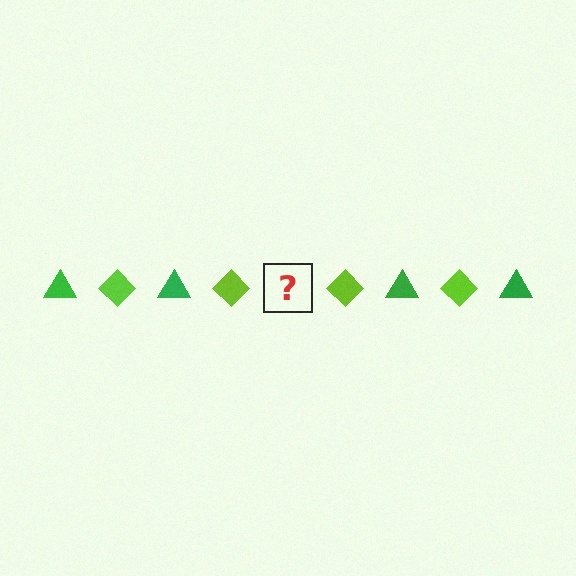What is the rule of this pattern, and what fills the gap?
The rule is that the pattern alternates between green triangle and lime diamond. The gap should be filled with a green triangle.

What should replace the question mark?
The question mark should be replaced with a green triangle.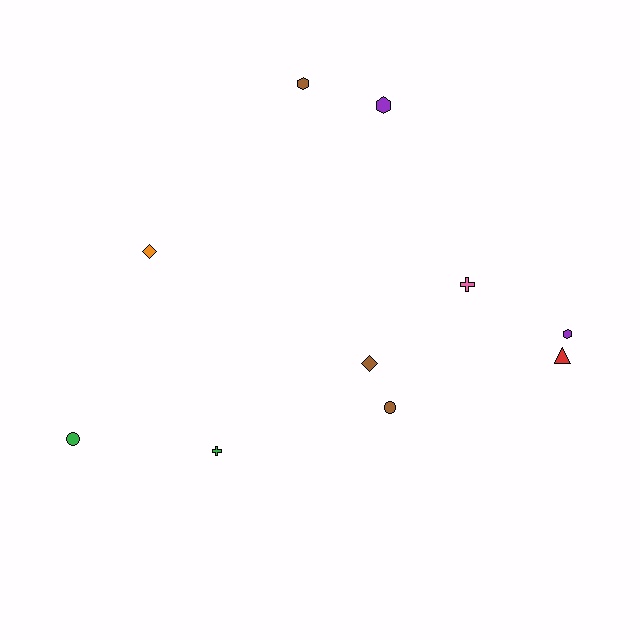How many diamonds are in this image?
There are 2 diamonds.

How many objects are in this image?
There are 10 objects.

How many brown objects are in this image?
There are 3 brown objects.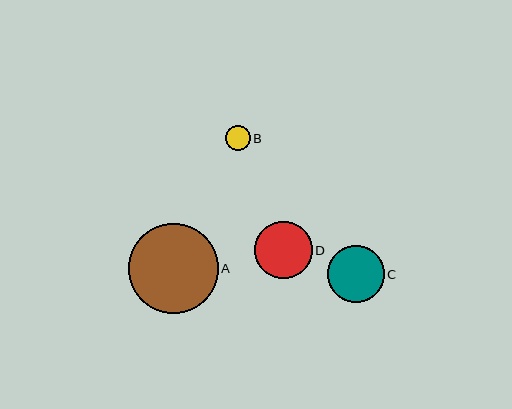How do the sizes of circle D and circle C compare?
Circle D and circle C are approximately the same size.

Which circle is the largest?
Circle A is the largest with a size of approximately 90 pixels.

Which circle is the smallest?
Circle B is the smallest with a size of approximately 25 pixels.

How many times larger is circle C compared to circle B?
Circle C is approximately 2.2 times the size of circle B.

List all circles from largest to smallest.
From largest to smallest: A, D, C, B.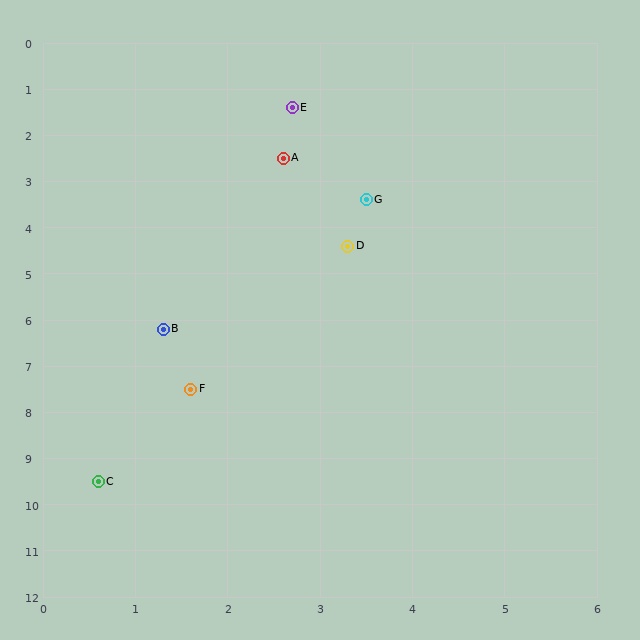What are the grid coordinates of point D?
Point D is at approximately (3.3, 4.4).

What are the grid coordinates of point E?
Point E is at approximately (2.7, 1.4).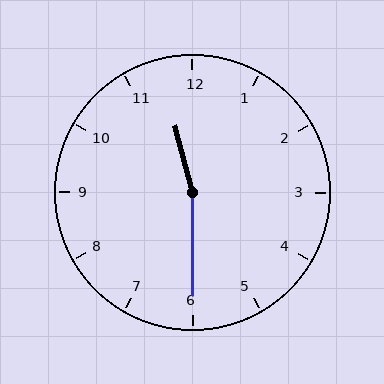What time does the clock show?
11:30.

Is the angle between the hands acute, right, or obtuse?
It is obtuse.